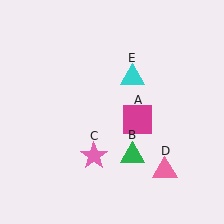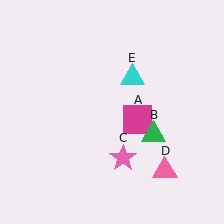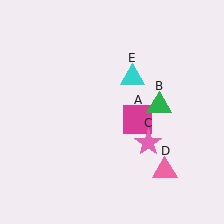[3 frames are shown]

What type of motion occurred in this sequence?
The green triangle (object B), pink star (object C) rotated counterclockwise around the center of the scene.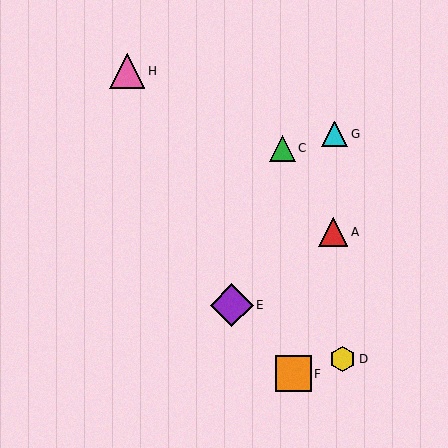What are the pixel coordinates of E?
Object E is at (232, 305).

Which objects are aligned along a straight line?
Objects B, E, F are aligned along a straight line.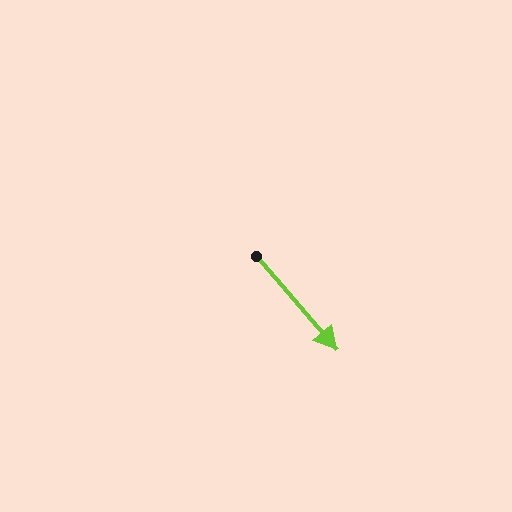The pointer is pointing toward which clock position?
Roughly 5 o'clock.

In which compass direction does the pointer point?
Southeast.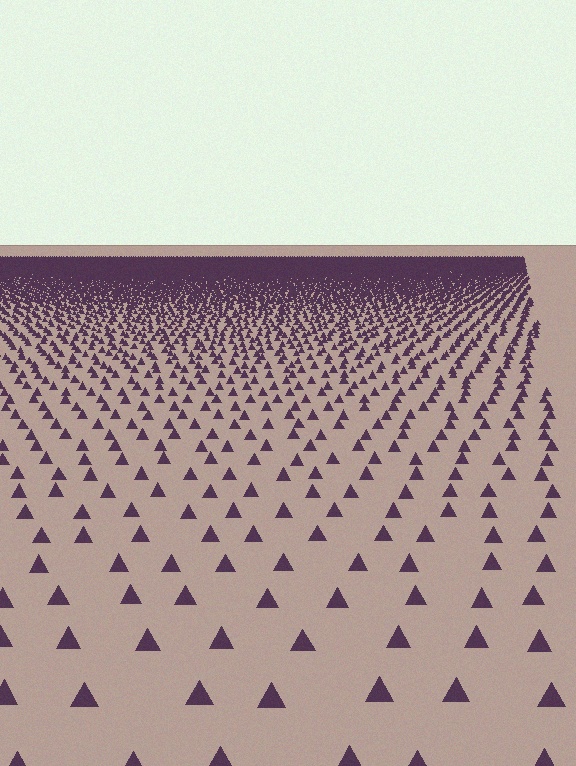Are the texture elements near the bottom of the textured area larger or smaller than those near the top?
Larger. Near the bottom, elements are closer to the viewer and appear at a bigger on-screen size.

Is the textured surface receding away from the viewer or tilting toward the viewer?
The surface is receding away from the viewer. Texture elements get smaller and denser toward the top.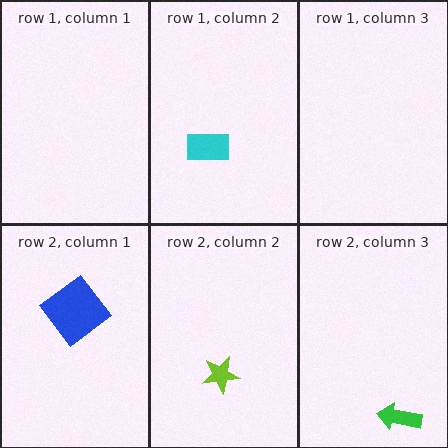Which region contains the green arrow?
The row 2, column 3 region.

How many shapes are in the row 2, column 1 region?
1.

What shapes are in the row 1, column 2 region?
The cyan rectangle.